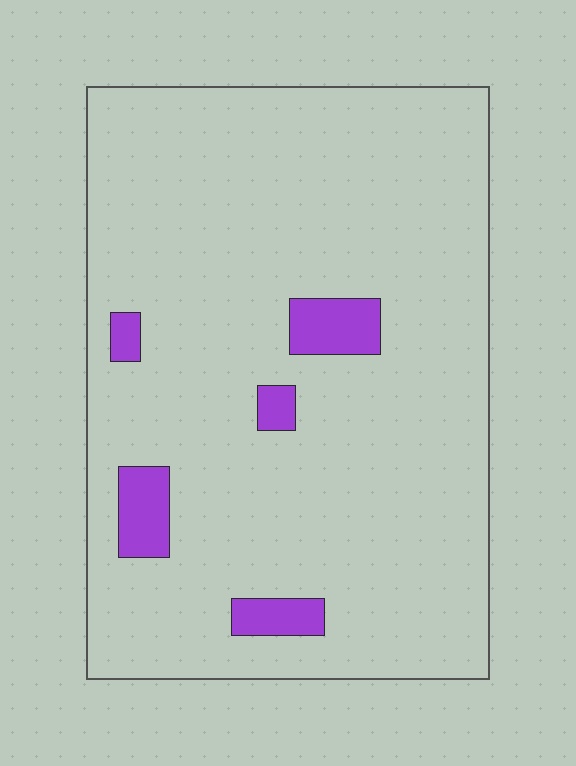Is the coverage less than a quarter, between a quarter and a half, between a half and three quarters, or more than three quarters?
Less than a quarter.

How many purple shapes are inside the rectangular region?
5.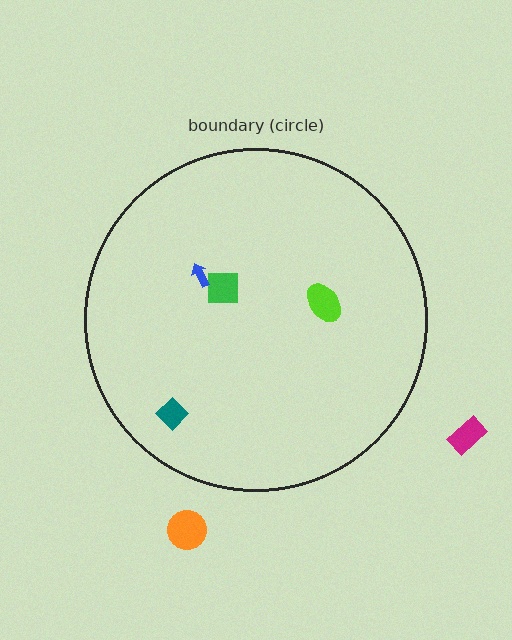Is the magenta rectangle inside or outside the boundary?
Outside.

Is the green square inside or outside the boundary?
Inside.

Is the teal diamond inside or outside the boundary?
Inside.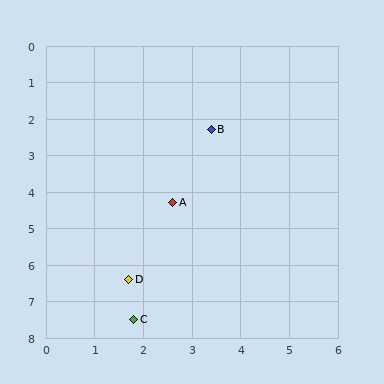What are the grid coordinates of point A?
Point A is at approximately (2.6, 4.3).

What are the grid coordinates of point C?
Point C is at approximately (1.8, 7.5).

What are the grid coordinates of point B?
Point B is at approximately (3.4, 2.3).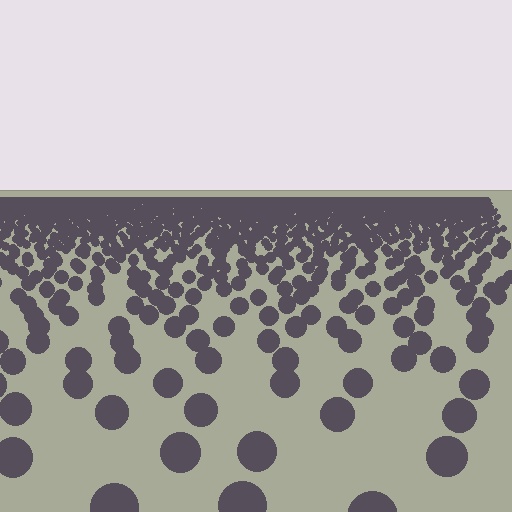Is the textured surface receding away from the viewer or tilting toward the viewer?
The surface is receding away from the viewer. Texture elements get smaller and denser toward the top.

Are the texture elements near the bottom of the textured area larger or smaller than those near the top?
Larger. Near the bottom, elements are closer to the viewer and appear at a bigger on-screen size.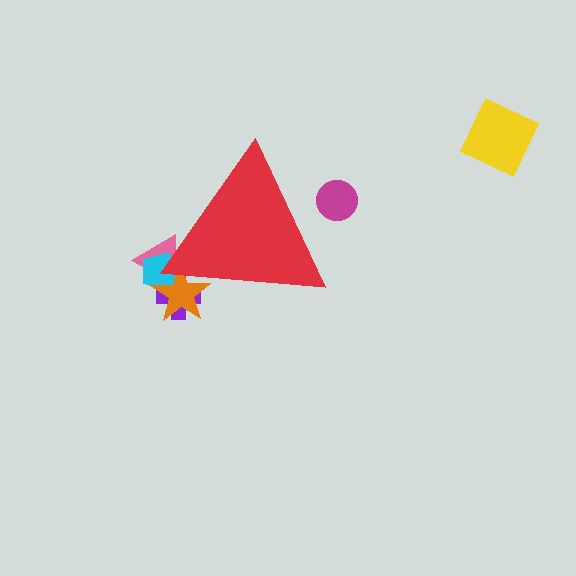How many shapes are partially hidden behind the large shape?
5 shapes are partially hidden.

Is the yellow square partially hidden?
No, the yellow square is fully visible.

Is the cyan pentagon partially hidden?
Yes, the cyan pentagon is partially hidden behind the red triangle.